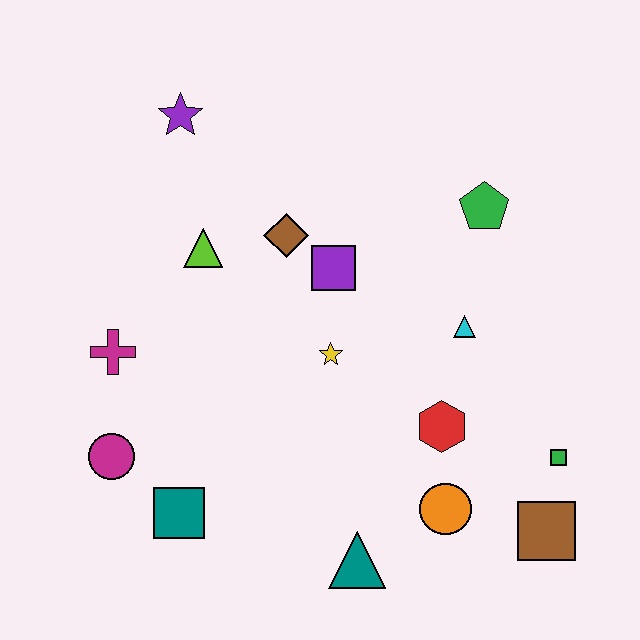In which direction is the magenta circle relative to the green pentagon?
The magenta circle is to the left of the green pentagon.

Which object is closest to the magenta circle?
The teal square is closest to the magenta circle.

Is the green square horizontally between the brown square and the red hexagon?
No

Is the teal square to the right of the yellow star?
No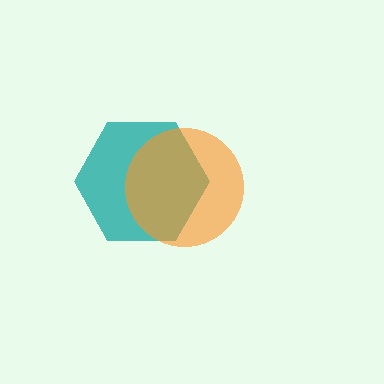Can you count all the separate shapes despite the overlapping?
Yes, there are 2 separate shapes.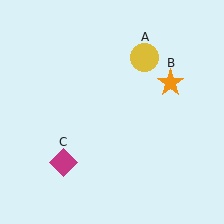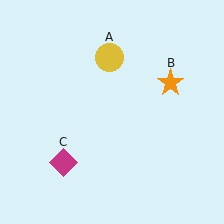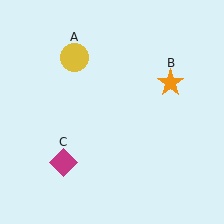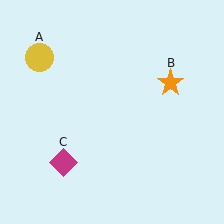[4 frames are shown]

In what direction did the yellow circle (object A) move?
The yellow circle (object A) moved left.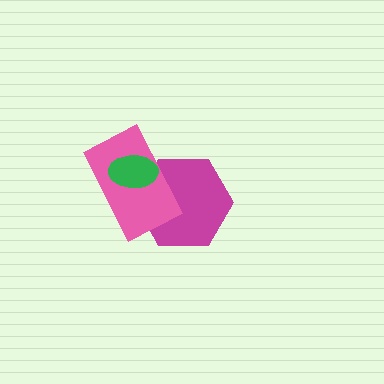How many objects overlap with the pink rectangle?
2 objects overlap with the pink rectangle.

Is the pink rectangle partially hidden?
Yes, it is partially covered by another shape.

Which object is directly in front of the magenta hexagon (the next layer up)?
The pink rectangle is directly in front of the magenta hexagon.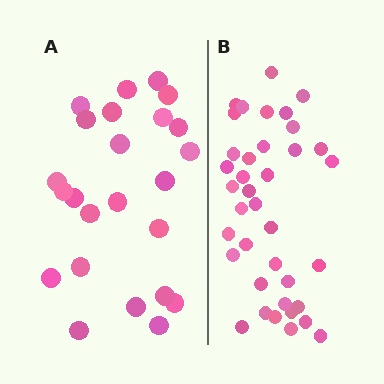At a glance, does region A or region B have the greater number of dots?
Region B (the right region) has more dots.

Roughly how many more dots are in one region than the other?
Region B has approximately 15 more dots than region A.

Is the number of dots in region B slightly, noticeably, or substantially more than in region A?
Region B has substantially more. The ratio is roughly 1.6 to 1.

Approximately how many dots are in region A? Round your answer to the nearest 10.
About 20 dots. (The exact count is 24, which rounds to 20.)